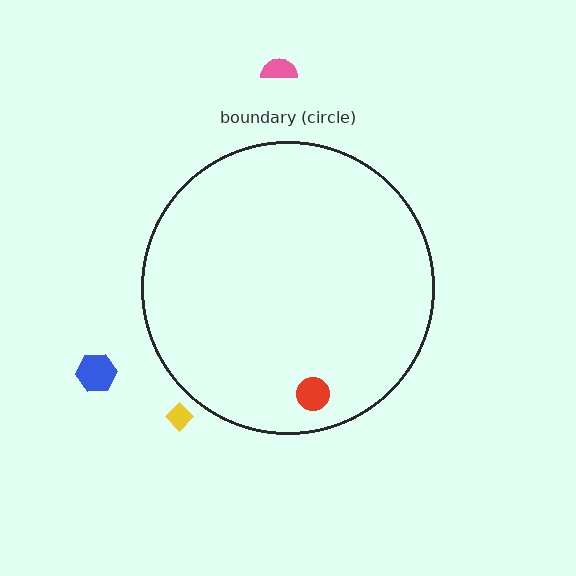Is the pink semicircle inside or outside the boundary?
Outside.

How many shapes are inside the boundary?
1 inside, 3 outside.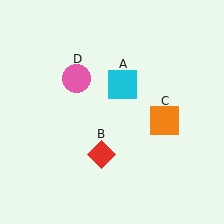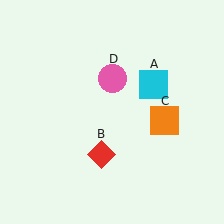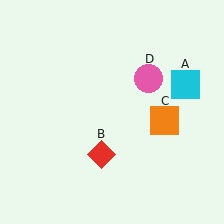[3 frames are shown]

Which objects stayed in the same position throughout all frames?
Red diamond (object B) and orange square (object C) remained stationary.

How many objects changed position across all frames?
2 objects changed position: cyan square (object A), pink circle (object D).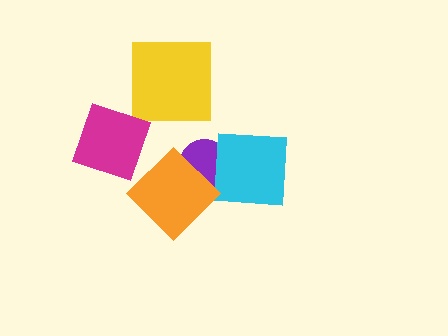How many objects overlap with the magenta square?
0 objects overlap with the magenta square.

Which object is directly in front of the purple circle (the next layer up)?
The cyan square is directly in front of the purple circle.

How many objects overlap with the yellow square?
0 objects overlap with the yellow square.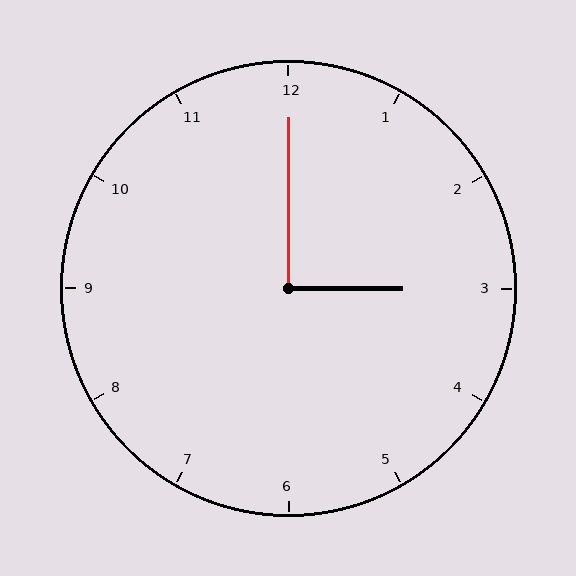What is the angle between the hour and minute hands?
Approximately 90 degrees.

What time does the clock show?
3:00.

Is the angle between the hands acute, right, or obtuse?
It is right.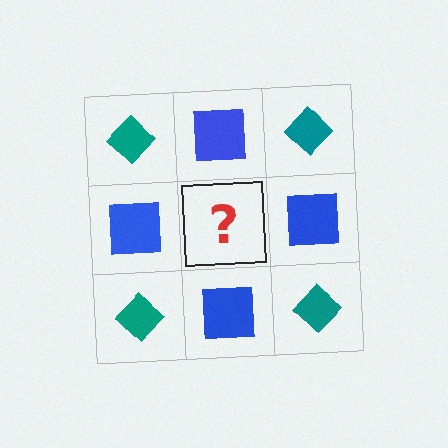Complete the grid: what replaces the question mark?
The question mark should be replaced with a teal diamond.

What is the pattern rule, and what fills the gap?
The rule is that it alternates teal diamond and blue square in a checkerboard pattern. The gap should be filled with a teal diamond.